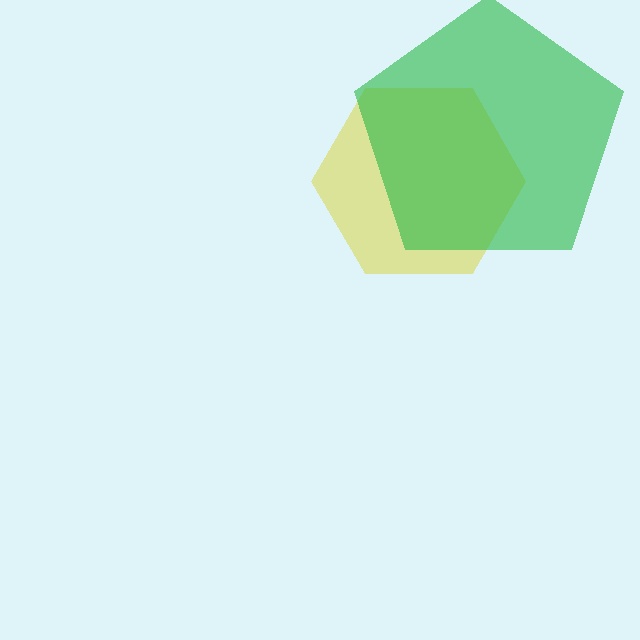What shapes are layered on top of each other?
The layered shapes are: a yellow hexagon, a green pentagon.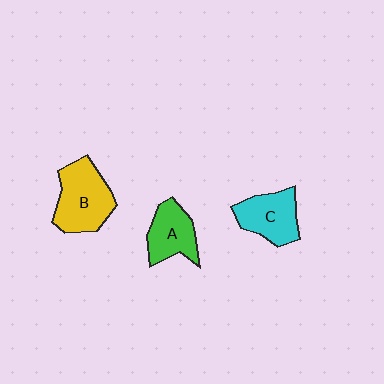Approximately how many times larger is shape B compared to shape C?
Approximately 1.3 times.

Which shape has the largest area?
Shape B (yellow).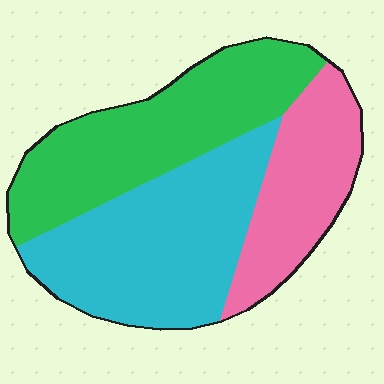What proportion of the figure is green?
Green takes up about three eighths (3/8) of the figure.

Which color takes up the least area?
Pink, at roughly 25%.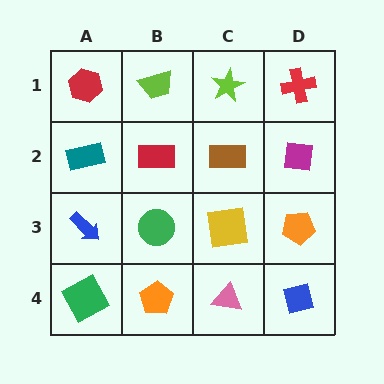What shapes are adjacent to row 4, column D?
An orange pentagon (row 3, column D), a pink triangle (row 4, column C).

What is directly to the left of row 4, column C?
An orange pentagon.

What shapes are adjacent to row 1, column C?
A brown rectangle (row 2, column C), a lime trapezoid (row 1, column B), a red cross (row 1, column D).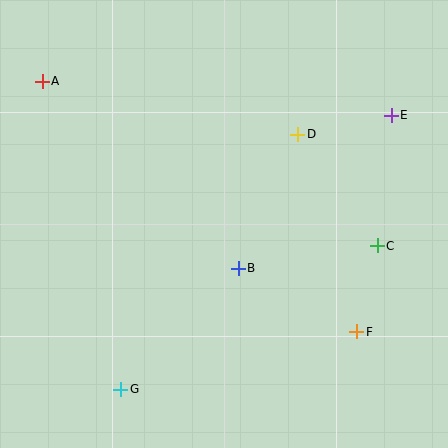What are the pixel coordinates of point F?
Point F is at (357, 332).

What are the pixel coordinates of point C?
Point C is at (377, 246).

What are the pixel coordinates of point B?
Point B is at (238, 268).